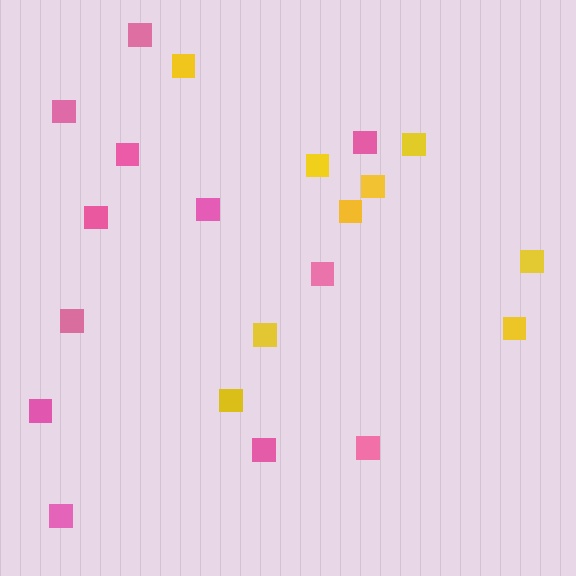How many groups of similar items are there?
There are 2 groups: one group of yellow squares (9) and one group of pink squares (12).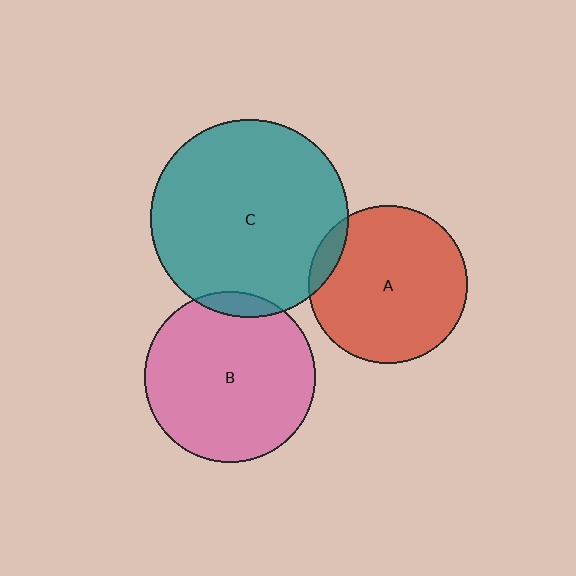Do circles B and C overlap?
Yes.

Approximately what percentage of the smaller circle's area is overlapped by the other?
Approximately 5%.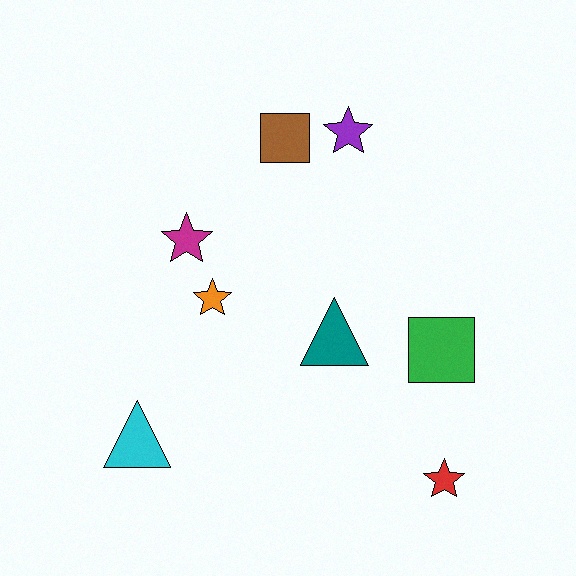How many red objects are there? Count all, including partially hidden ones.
There is 1 red object.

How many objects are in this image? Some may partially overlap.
There are 8 objects.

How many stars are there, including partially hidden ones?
There are 4 stars.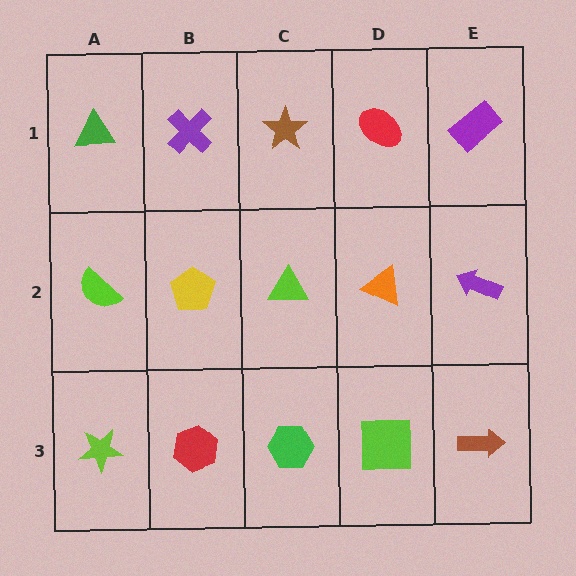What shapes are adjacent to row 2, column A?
A green triangle (row 1, column A), a lime star (row 3, column A), a yellow pentagon (row 2, column B).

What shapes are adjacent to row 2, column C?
A brown star (row 1, column C), a green hexagon (row 3, column C), a yellow pentagon (row 2, column B), an orange triangle (row 2, column D).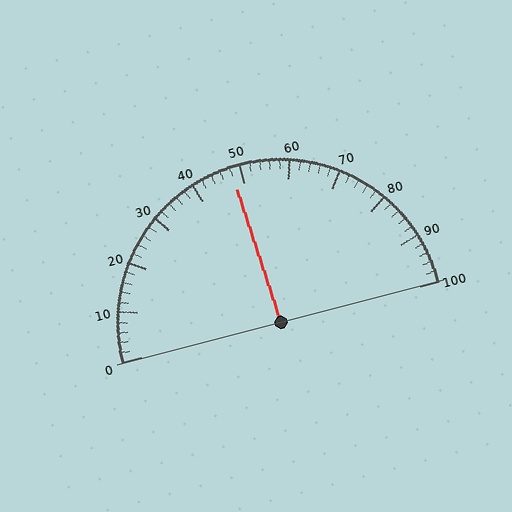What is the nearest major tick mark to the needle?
The nearest major tick mark is 50.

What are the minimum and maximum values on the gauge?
The gauge ranges from 0 to 100.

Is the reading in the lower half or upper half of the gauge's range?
The reading is in the lower half of the range (0 to 100).